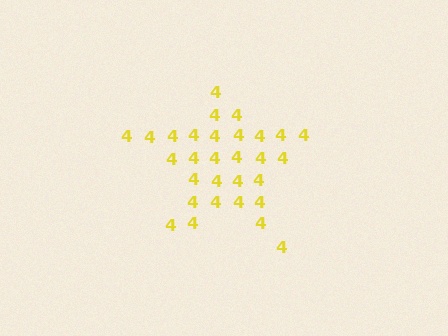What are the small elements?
The small elements are digit 4's.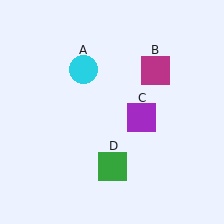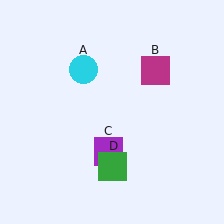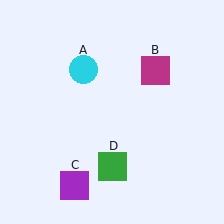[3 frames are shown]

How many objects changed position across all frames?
1 object changed position: purple square (object C).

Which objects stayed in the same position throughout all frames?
Cyan circle (object A) and magenta square (object B) and green square (object D) remained stationary.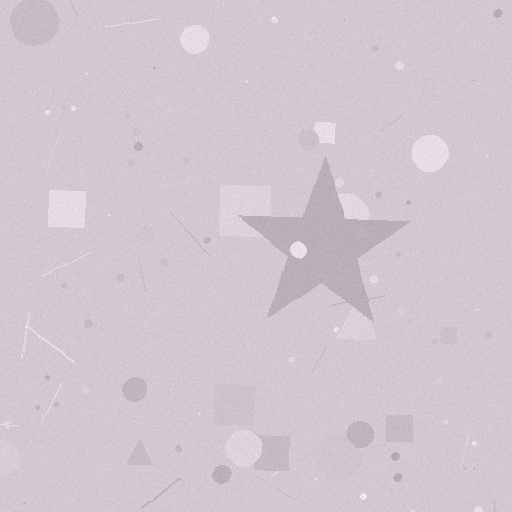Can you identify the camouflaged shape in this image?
The camouflaged shape is a star.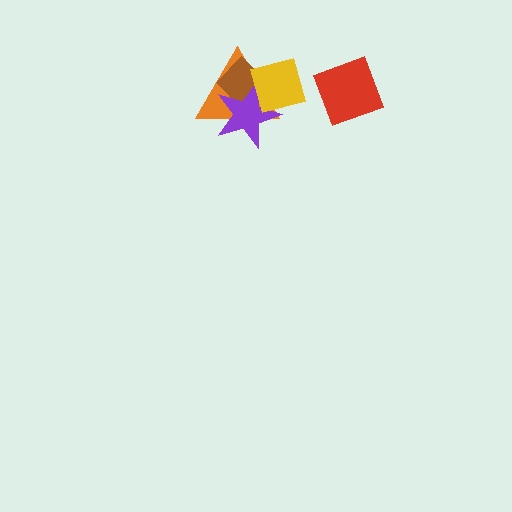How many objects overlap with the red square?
0 objects overlap with the red square.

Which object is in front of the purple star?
The yellow diamond is in front of the purple star.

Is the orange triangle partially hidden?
Yes, it is partially covered by another shape.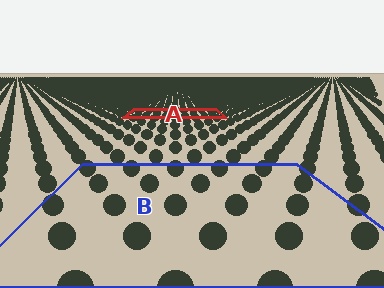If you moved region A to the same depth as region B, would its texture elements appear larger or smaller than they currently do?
They would appear larger. At a closer depth, the same texture elements are projected at a bigger on-screen size.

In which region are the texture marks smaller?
The texture marks are smaller in region A, because it is farther away.